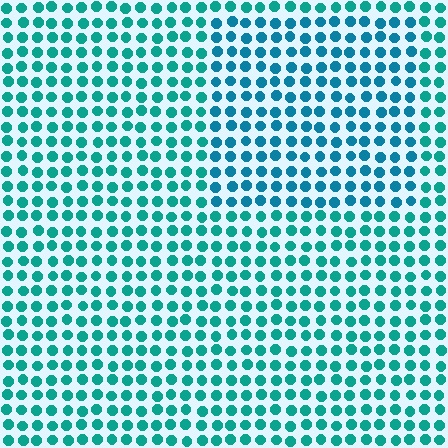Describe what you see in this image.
The image is filled with small teal elements in a uniform arrangement. A rectangle-shaped region is visible where the elements are tinted to a slightly different hue, forming a subtle color boundary.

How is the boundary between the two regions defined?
The boundary is defined purely by a slight shift in hue (about 22 degrees). Spacing, size, and orientation are identical on both sides.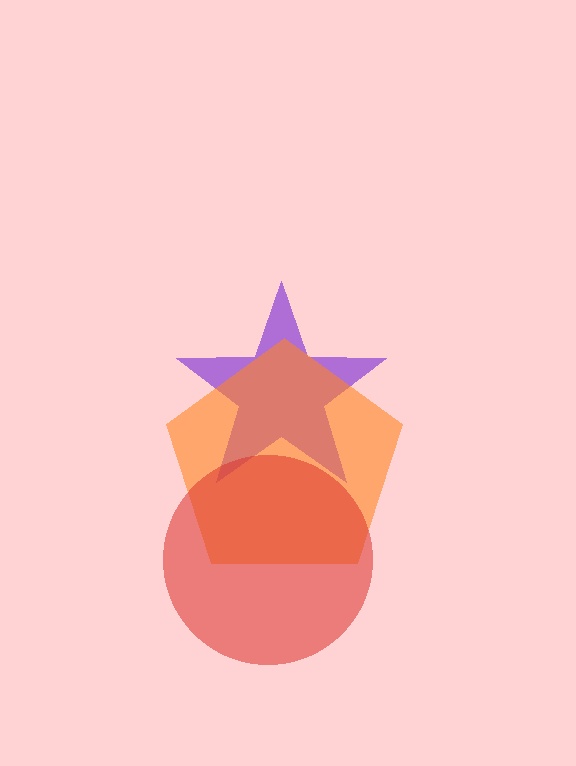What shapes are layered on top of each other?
The layered shapes are: a purple star, an orange pentagon, a red circle.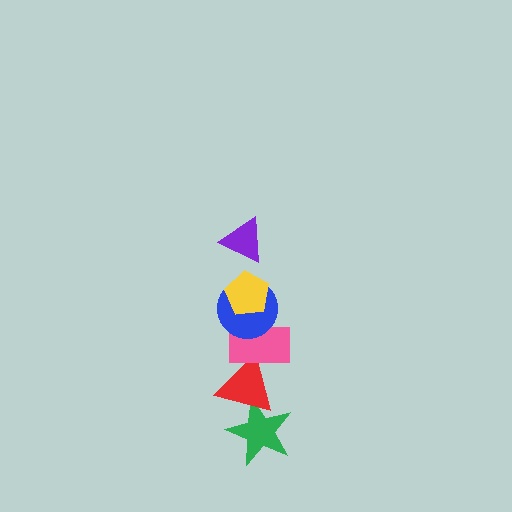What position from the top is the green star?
The green star is 6th from the top.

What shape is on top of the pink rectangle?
The blue circle is on top of the pink rectangle.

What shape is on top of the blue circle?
The yellow pentagon is on top of the blue circle.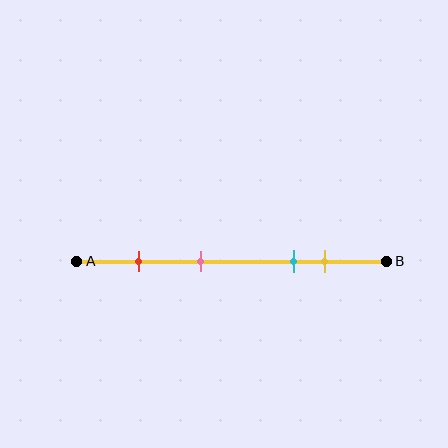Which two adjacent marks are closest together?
The cyan and yellow marks are the closest adjacent pair.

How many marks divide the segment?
There are 4 marks dividing the segment.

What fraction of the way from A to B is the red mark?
The red mark is approximately 20% (0.2) of the way from A to B.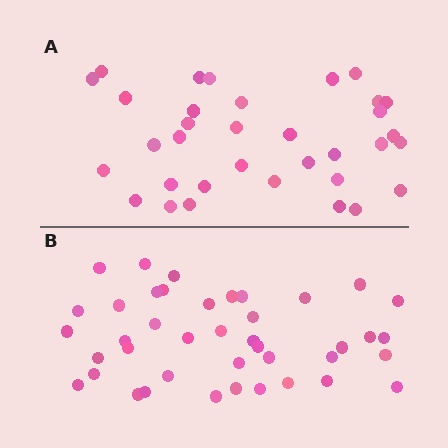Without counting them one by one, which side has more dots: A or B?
Region B (the bottom region) has more dots.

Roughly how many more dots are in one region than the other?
Region B has roughly 8 or so more dots than region A.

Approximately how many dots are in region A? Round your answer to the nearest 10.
About 30 dots. (The exact count is 34, which rounds to 30.)